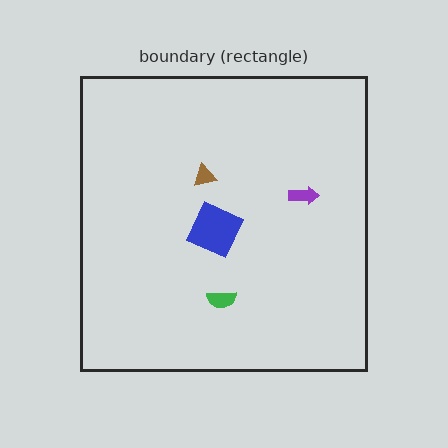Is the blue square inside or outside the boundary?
Inside.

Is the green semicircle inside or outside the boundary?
Inside.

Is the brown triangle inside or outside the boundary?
Inside.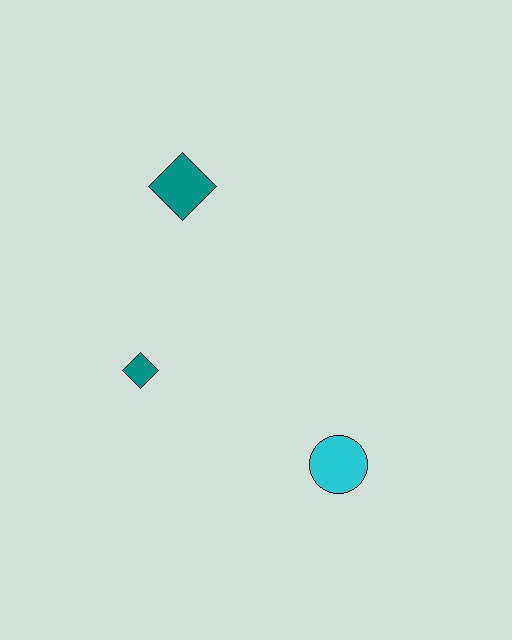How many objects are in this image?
There are 3 objects.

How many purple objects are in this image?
There are no purple objects.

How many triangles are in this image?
There are no triangles.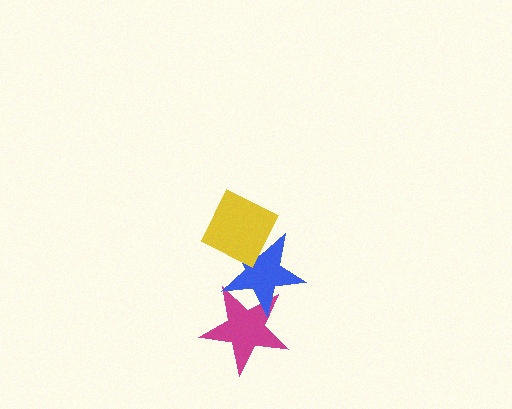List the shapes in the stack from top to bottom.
From top to bottom: the yellow diamond, the blue star, the magenta star.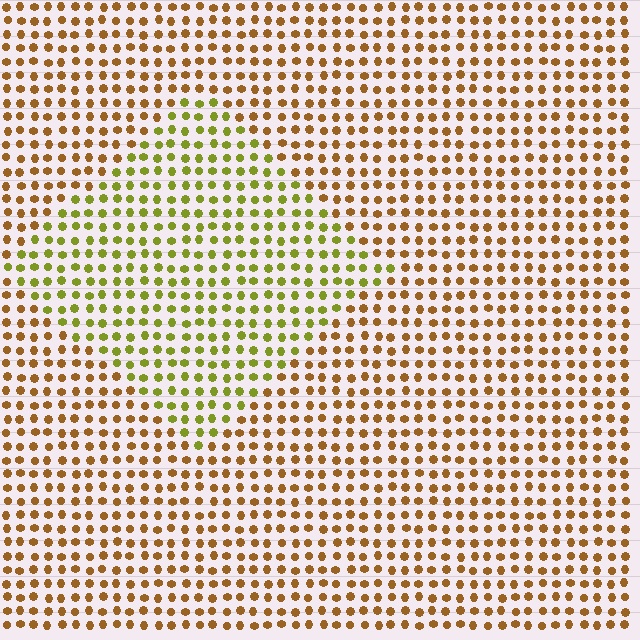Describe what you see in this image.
The image is filled with small brown elements in a uniform arrangement. A diamond-shaped region is visible where the elements are tinted to a slightly different hue, forming a subtle color boundary.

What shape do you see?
I see a diamond.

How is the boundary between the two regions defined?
The boundary is defined purely by a slight shift in hue (about 42 degrees). Spacing, size, and orientation are identical on both sides.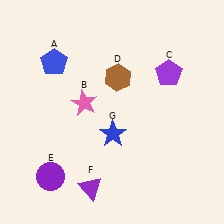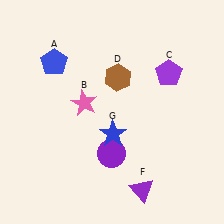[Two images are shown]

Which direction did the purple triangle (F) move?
The purple triangle (F) moved right.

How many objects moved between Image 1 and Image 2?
2 objects moved between the two images.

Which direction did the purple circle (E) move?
The purple circle (E) moved right.